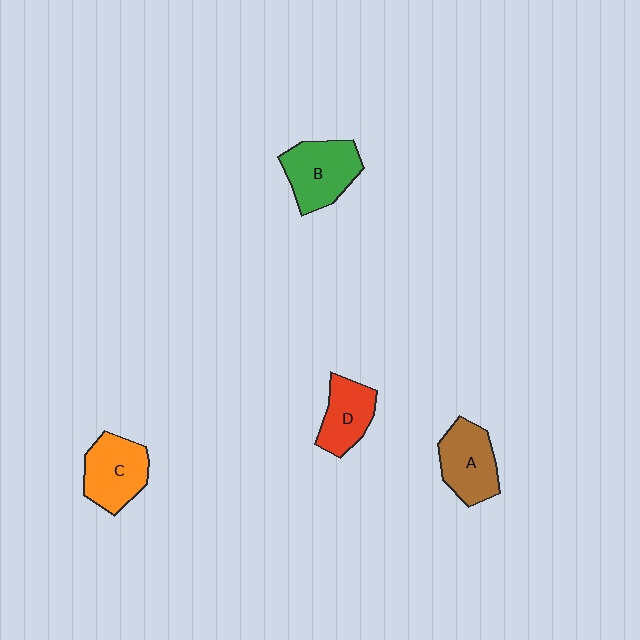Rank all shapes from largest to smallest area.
From largest to smallest: B (green), C (orange), A (brown), D (red).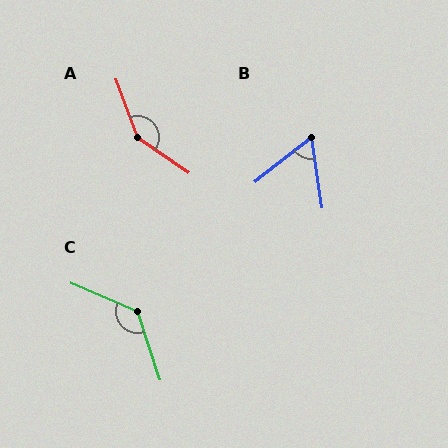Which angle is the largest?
A, at approximately 145 degrees.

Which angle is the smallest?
B, at approximately 60 degrees.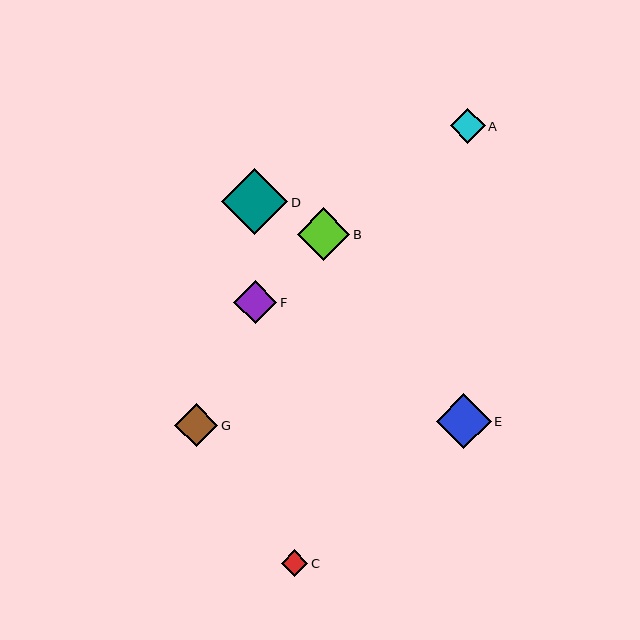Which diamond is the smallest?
Diamond C is the smallest with a size of approximately 26 pixels.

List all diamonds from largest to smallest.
From largest to smallest: D, E, B, F, G, A, C.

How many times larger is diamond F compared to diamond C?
Diamond F is approximately 1.6 times the size of diamond C.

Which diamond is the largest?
Diamond D is the largest with a size of approximately 66 pixels.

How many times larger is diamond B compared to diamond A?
Diamond B is approximately 1.5 times the size of diamond A.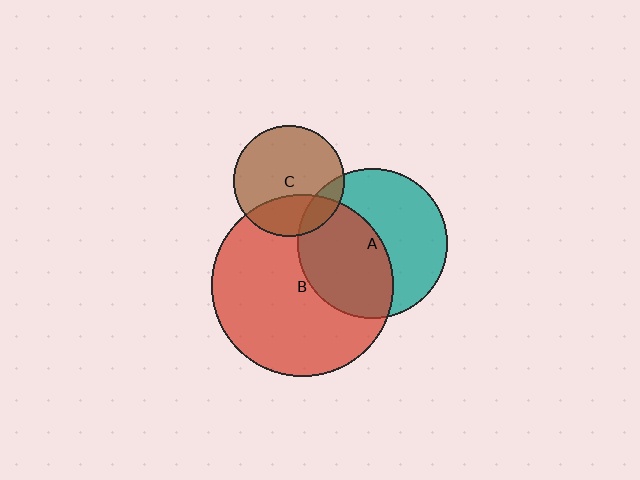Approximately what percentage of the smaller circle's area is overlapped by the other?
Approximately 50%.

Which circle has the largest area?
Circle B (red).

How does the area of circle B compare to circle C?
Approximately 2.7 times.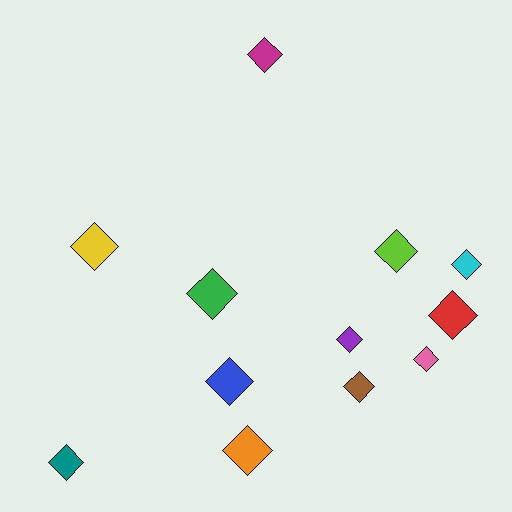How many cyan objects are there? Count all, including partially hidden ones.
There is 1 cyan object.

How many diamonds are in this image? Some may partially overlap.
There are 12 diamonds.